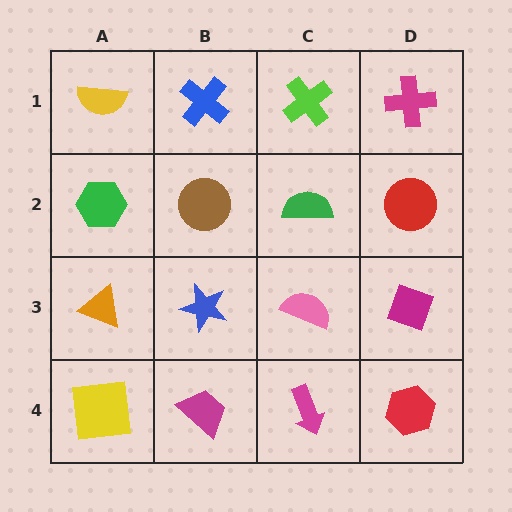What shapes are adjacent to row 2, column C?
A lime cross (row 1, column C), a pink semicircle (row 3, column C), a brown circle (row 2, column B), a red circle (row 2, column D).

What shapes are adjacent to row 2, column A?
A yellow semicircle (row 1, column A), an orange triangle (row 3, column A), a brown circle (row 2, column B).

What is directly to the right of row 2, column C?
A red circle.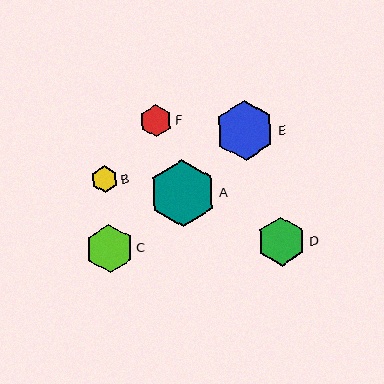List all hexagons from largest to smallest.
From largest to smallest: A, E, D, C, F, B.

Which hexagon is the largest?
Hexagon A is the largest with a size of approximately 67 pixels.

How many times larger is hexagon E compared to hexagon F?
Hexagon E is approximately 1.9 times the size of hexagon F.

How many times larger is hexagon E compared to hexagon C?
Hexagon E is approximately 1.2 times the size of hexagon C.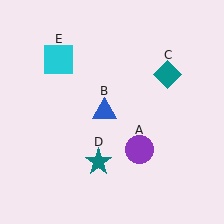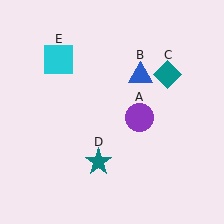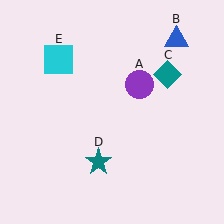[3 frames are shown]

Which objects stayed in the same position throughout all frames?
Teal diamond (object C) and teal star (object D) and cyan square (object E) remained stationary.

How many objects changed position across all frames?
2 objects changed position: purple circle (object A), blue triangle (object B).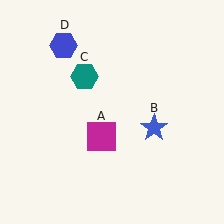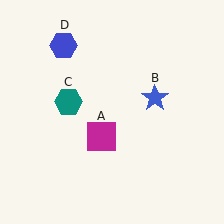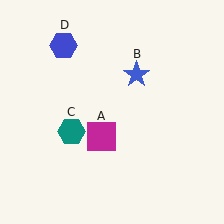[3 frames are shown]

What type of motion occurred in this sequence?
The blue star (object B), teal hexagon (object C) rotated counterclockwise around the center of the scene.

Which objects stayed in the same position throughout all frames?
Magenta square (object A) and blue hexagon (object D) remained stationary.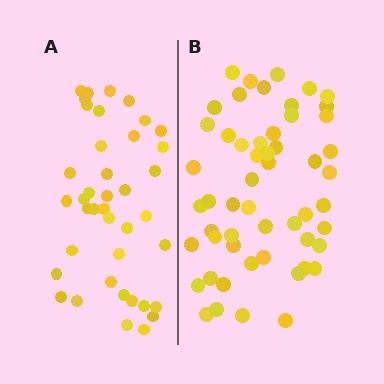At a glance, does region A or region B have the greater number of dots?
Region B (the right region) has more dots.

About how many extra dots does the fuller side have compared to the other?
Region B has approximately 15 more dots than region A.